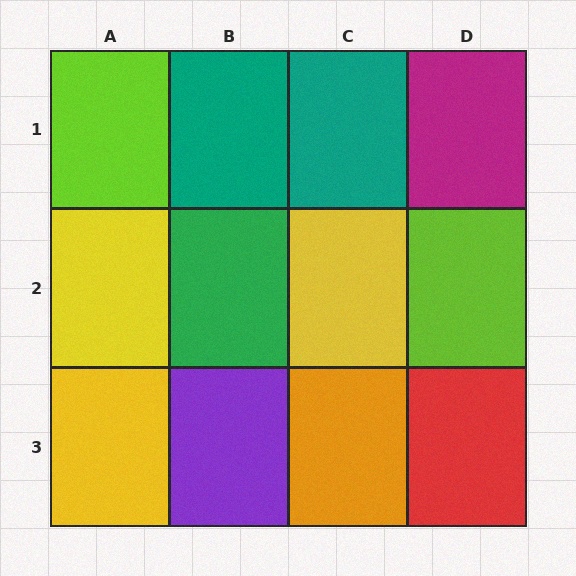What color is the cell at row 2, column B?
Green.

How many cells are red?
1 cell is red.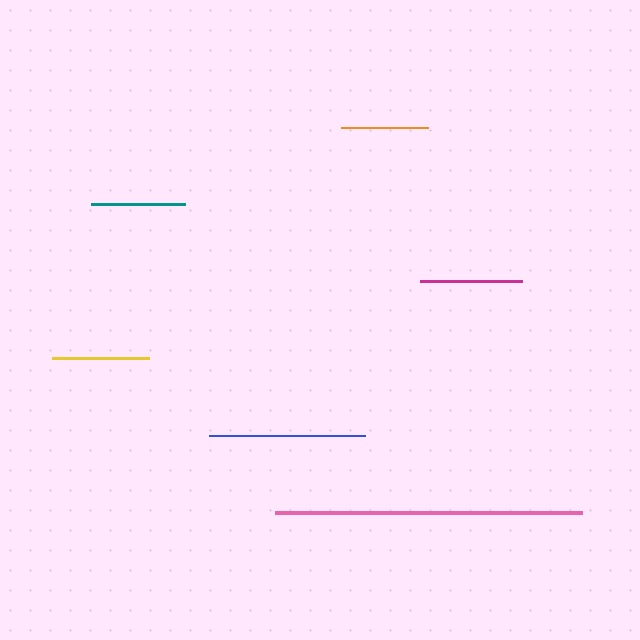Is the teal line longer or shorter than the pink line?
The pink line is longer than the teal line.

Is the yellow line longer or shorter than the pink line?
The pink line is longer than the yellow line.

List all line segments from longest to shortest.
From longest to shortest: pink, blue, magenta, yellow, teal, orange.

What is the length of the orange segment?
The orange segment is approximately 87 pixels long.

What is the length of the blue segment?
The blue segment is approximately 156 pixels long.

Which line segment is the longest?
The pink line is the longest at approximately 306 pixels.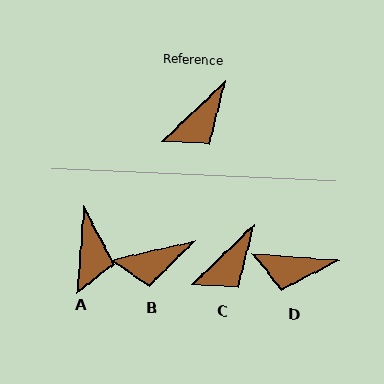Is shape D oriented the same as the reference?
No, it is off by about 48 degrees.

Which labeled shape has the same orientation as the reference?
C.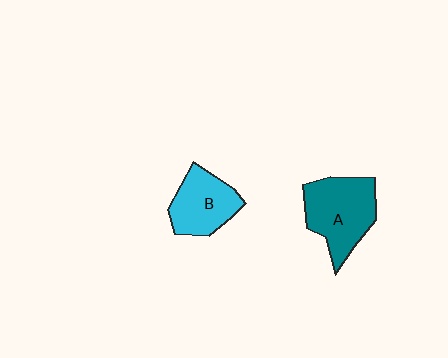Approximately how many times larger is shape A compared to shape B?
Approximately 1.3 times.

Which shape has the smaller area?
Shape B (cyan).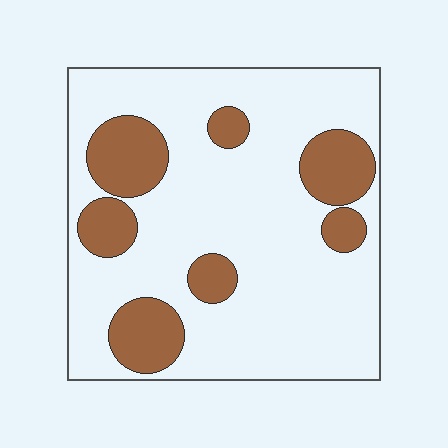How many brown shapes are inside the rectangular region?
7.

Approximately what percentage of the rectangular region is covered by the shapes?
Approximately 25%.